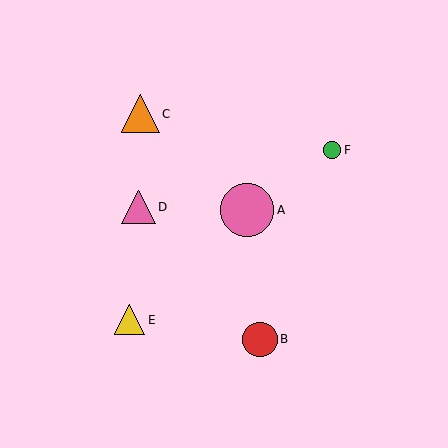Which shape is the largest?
The pink circle (labeled A) is the largest.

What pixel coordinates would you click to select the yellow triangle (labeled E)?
Click at (130, 320) to select the yellow triangle E.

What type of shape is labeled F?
Shape F is a green circle.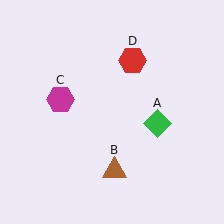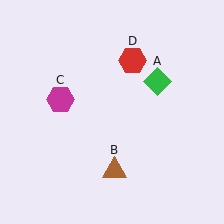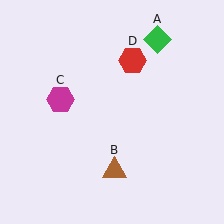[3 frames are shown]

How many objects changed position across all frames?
1 object changed position: green diamond (object A).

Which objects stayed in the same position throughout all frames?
Brown triangle (object B) and magenta hexagon (object C) and red hexagon (object D) remained stationary.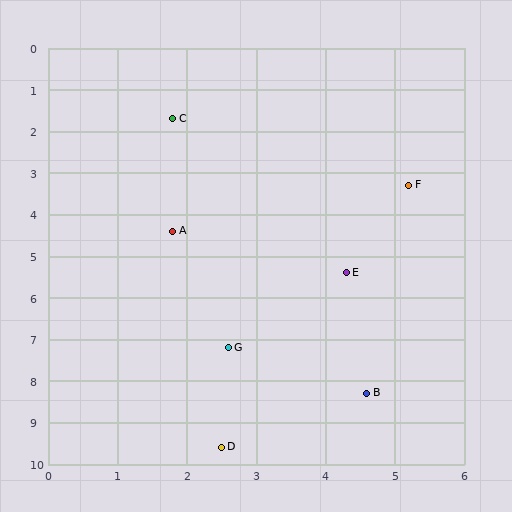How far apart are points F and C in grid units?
Points F and C are about 3.8 grid units apart.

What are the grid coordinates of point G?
Point G is at approximately (2.6, 7.2).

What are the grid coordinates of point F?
Point F is at approximately (5.2, 3.3).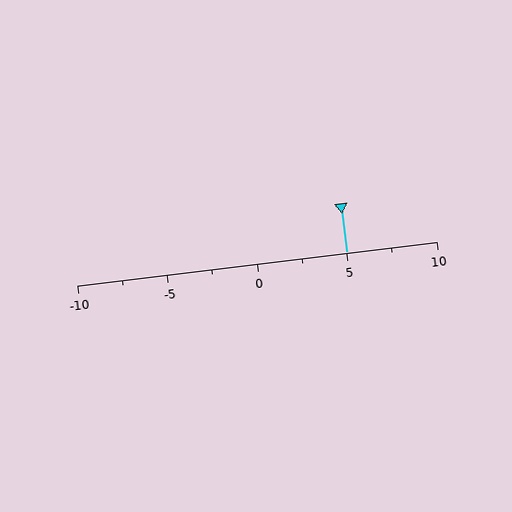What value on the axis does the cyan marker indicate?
The marker indicates approximately 5.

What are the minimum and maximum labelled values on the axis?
The axis runs from -10 to 10.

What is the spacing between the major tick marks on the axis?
The major ticks are spaced 5 apart.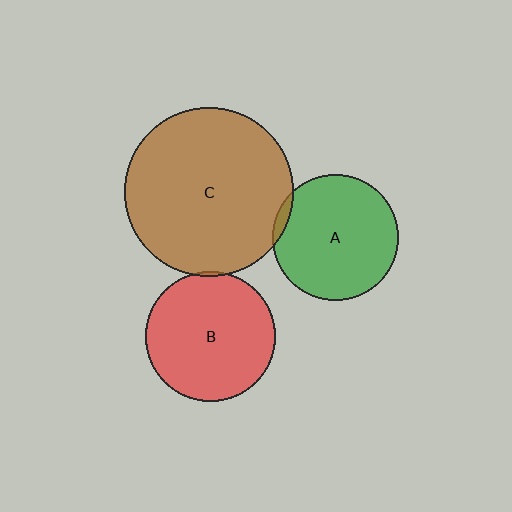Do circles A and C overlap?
Yes.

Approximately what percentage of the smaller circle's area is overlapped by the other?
Approximately 5%.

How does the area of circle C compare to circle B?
Approximately 1.7 times.